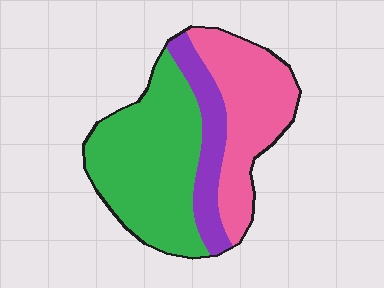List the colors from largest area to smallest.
From largest to smallest: green, pink, purple.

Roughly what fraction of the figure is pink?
Pink covers around 35% of the figure.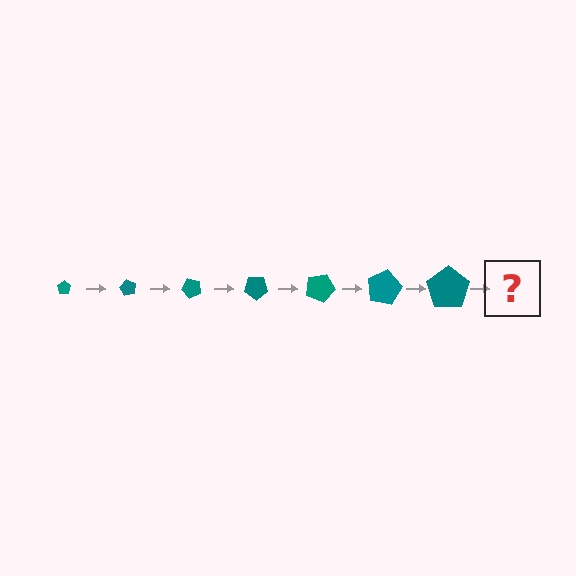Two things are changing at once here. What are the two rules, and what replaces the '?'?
The two rules are that the pentagon grows larger each step and it rotates 60 degrees each step. The '?' should be a pentagon, larger than the previous one and rotated 420 degrees from the start.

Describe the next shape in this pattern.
It should be a pentagon, larger than the previous one and rotated 420 degrees from the start.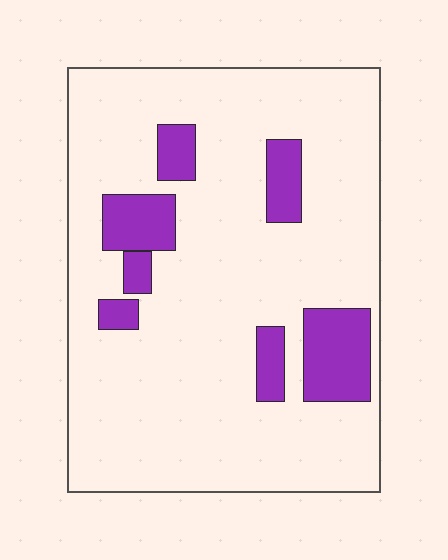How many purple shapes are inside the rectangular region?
7.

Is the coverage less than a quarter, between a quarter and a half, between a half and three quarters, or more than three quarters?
Less than a quarter.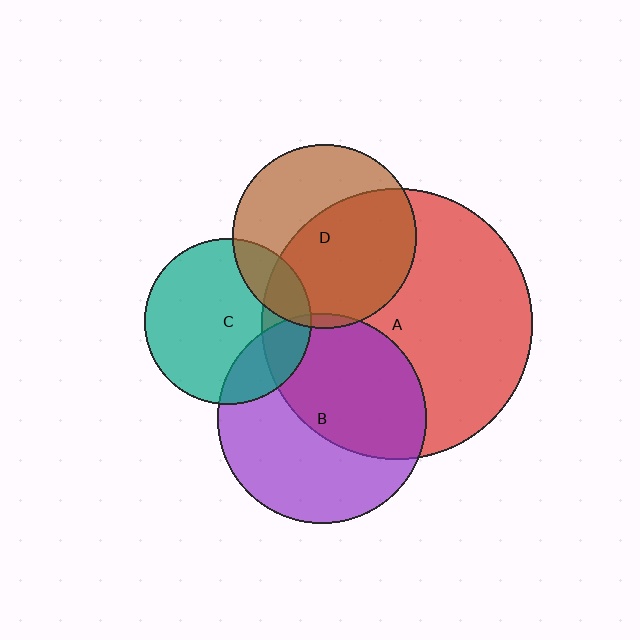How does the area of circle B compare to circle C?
Approximately 1.6 times.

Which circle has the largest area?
Circle A (red).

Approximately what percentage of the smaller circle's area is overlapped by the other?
Approximately 20%.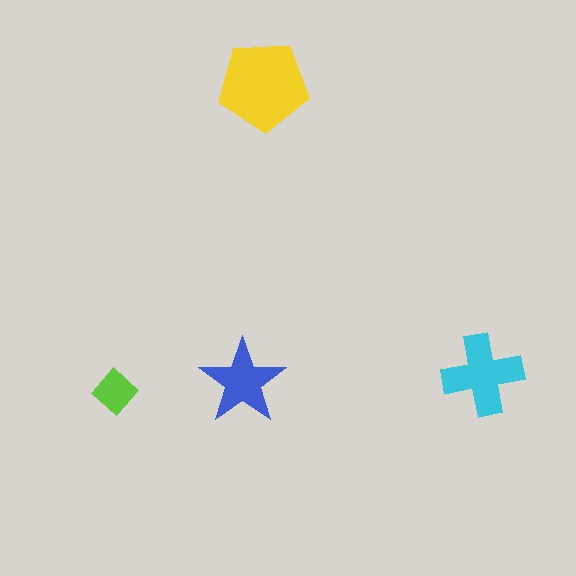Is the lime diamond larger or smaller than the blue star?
Smaller.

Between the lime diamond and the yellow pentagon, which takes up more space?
The yellow pentagon.